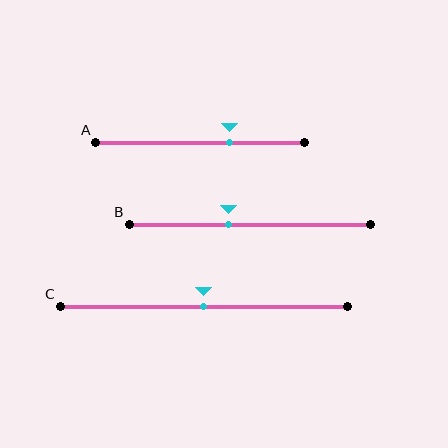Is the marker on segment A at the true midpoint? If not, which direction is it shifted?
No, the marker on segment A is shifted to the right by about 14% of the segment length.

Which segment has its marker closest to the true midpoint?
Segment C has its marker closest to the true midpoint.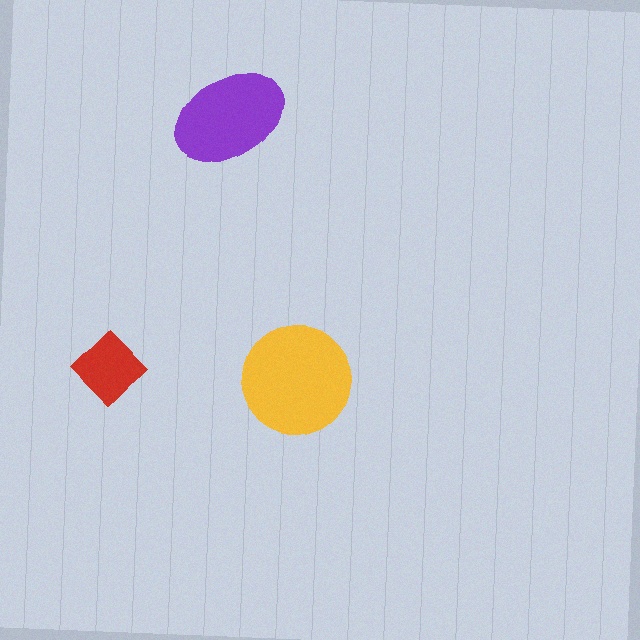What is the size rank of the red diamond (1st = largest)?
3rd.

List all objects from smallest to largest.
The red diamond, the purple ellipse, the yellow circle.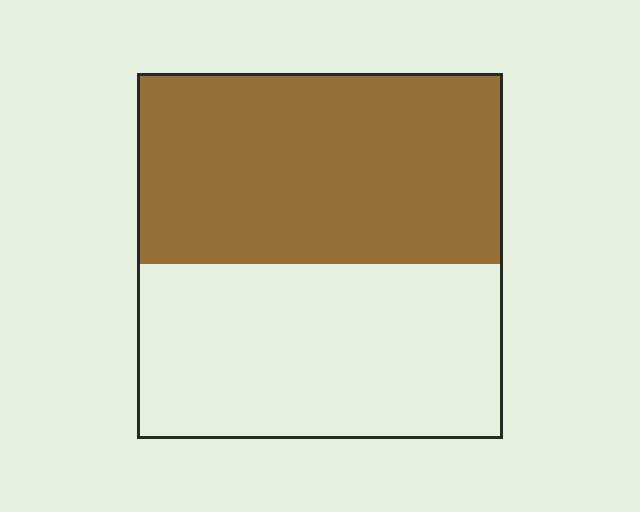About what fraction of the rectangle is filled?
About one half (1/2).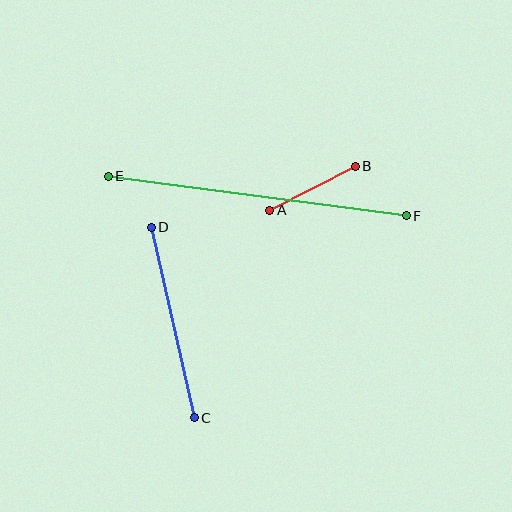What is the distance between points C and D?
The distance is approximately 196 pixels.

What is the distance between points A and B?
The distance is approximately 96 pixels.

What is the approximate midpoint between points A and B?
The midpoint is at approximately (312, 188) pixels.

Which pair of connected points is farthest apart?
Points E and F are farthest apart.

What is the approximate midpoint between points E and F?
The midpoint is at approximately (257, 196) pixels.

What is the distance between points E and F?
The distance is approximately 301 pixels.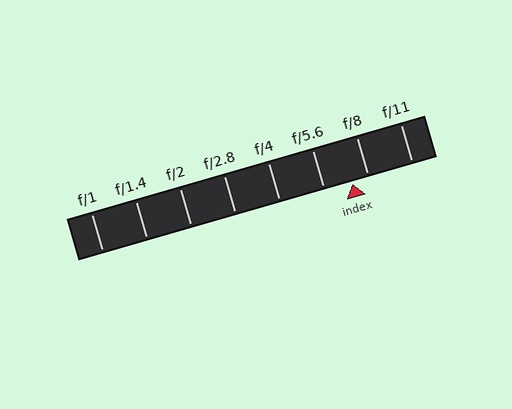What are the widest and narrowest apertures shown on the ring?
The widest aperture shown is f/1 and the narrowest is f/11.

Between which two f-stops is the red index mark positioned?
The index mark is between f/5.6 and f/8.